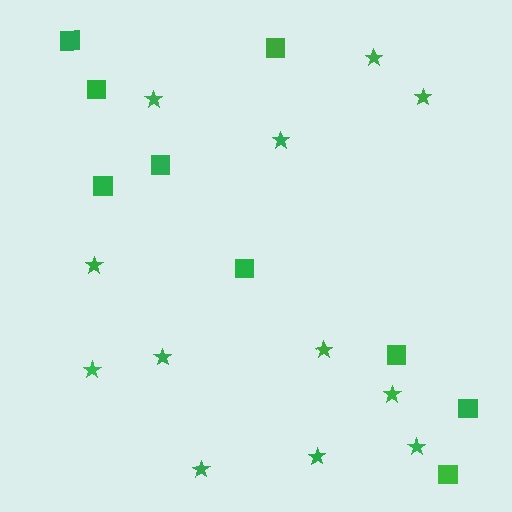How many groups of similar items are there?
There are 2 groups: one group of stars (12) and one group of squares (9).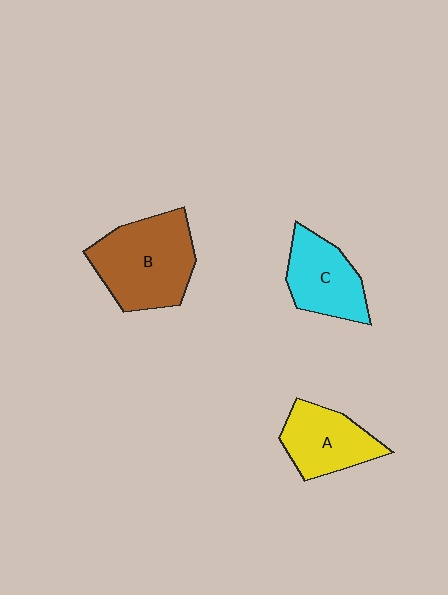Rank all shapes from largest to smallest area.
From largest to smallest: B (brown), A (yellow), C (cyan).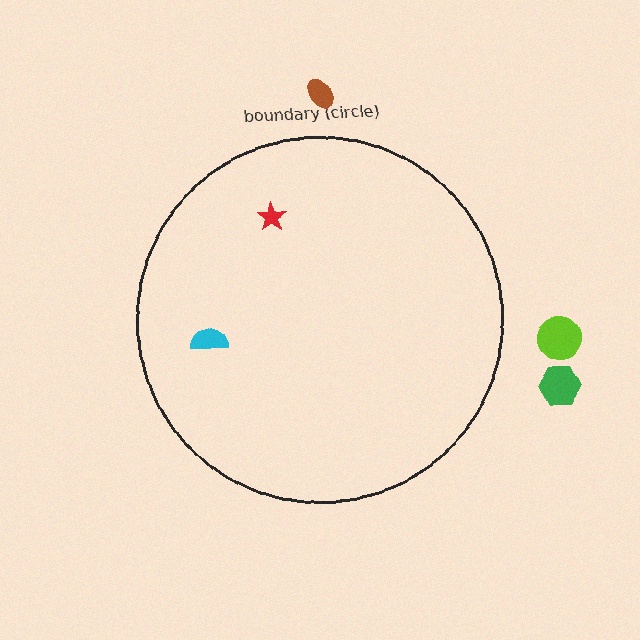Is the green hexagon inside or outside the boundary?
Outside.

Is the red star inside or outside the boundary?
Inside.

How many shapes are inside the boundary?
2 inside, 3 outside.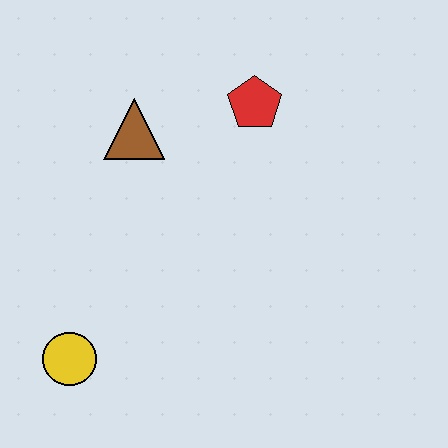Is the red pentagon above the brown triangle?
Yes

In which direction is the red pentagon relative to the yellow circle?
The red pentagon is above the yellow circle.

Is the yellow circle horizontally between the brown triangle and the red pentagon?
No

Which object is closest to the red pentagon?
The brown triangle is closest to the red pentagon.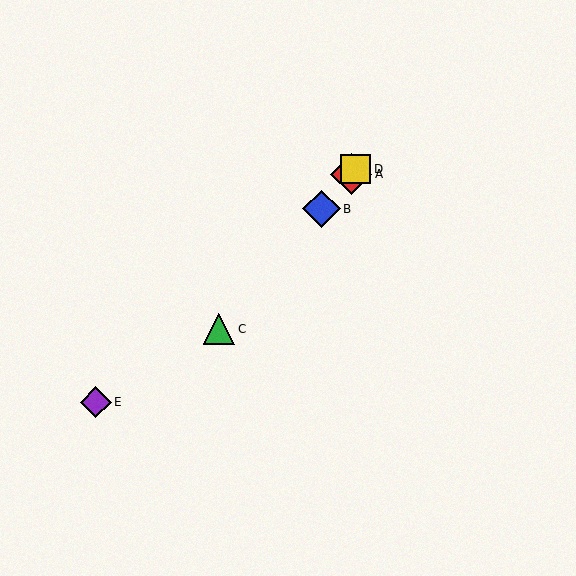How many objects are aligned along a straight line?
4 objects (A, B, C, D) are aligned along a straight line.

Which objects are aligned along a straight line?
Objects A, B, C, D are aligned along a straight line.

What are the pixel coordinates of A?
Object A is at (351, 174).